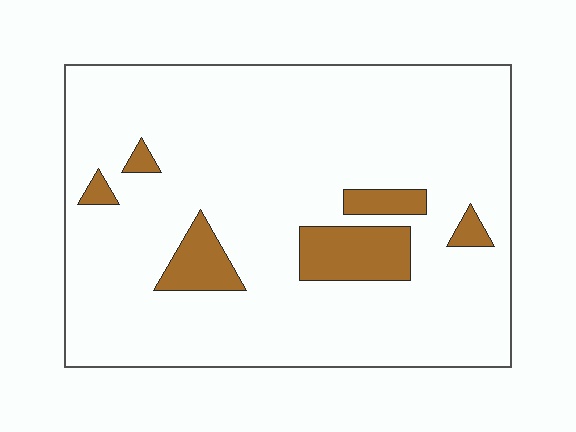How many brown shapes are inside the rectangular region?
6.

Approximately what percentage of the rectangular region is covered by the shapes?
Approximately 10%.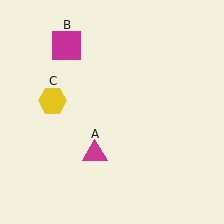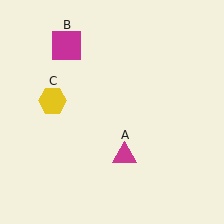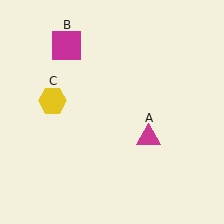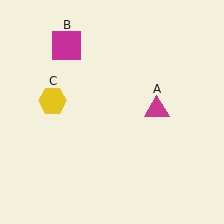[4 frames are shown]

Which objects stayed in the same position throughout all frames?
Magenta square (object B) and yellow hexagon (object C) remained stationary.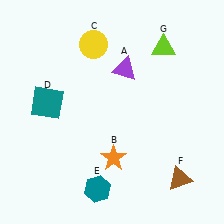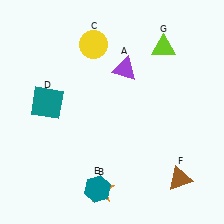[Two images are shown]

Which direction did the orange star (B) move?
The orange star (B) moved down.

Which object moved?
The orange star (B) moved down.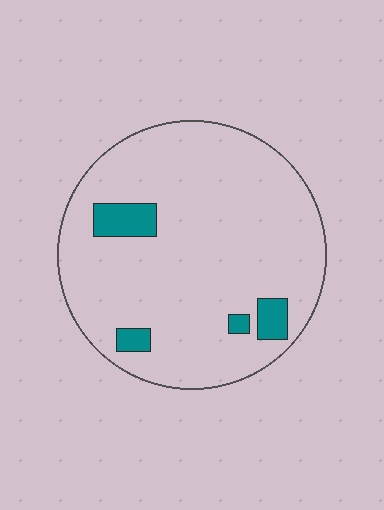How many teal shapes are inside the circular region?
4.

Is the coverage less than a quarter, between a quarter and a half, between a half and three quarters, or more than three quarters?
Less than a quarter.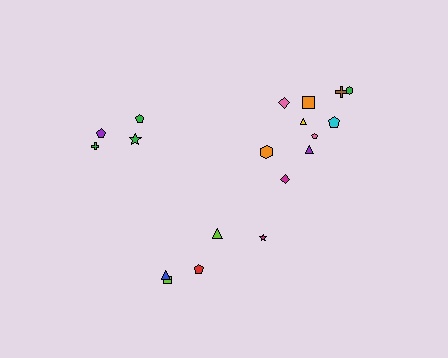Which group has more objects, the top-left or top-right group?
The top-right group.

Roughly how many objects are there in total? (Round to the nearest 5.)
Roughly 20 objects in total.